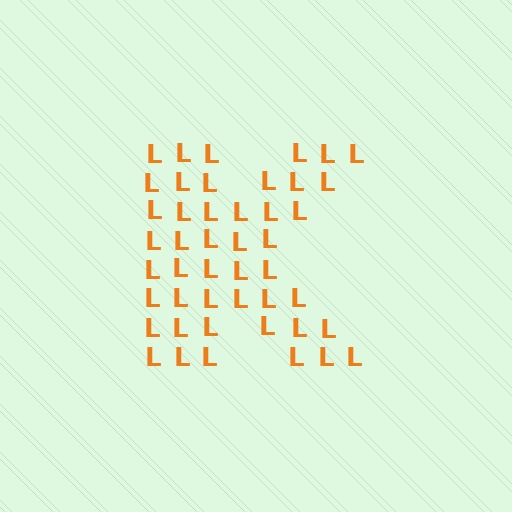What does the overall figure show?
The overall figure shows the letter K.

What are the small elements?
The small elements are letter L's.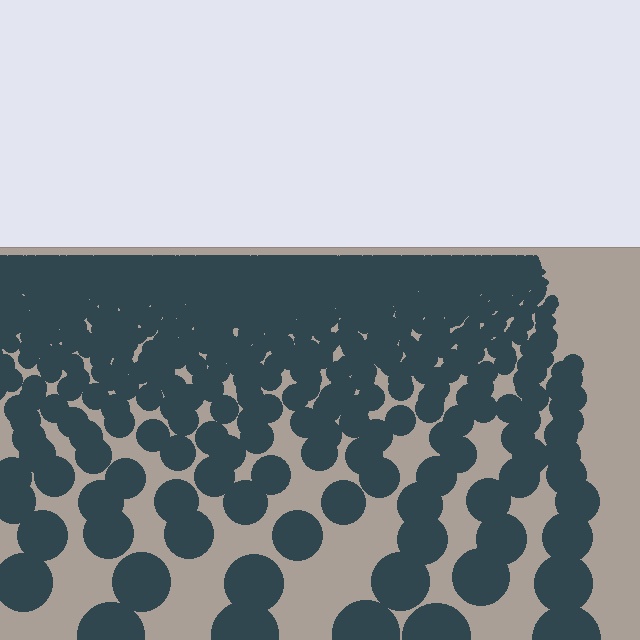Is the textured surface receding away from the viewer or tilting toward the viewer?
The surface is receding away from the viewer. Texture elements get smaller and denser toward the top.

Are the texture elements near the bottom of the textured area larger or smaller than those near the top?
Larger. Near the bottom, elements are closer to the viewer and appear at a bigger on-screen size.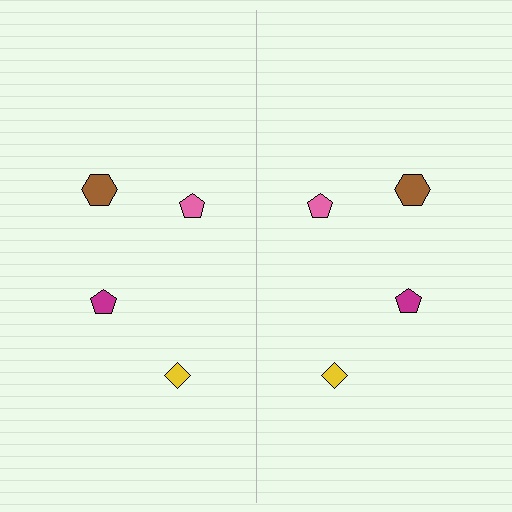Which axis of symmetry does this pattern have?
The pattern has a vertical axis of symmetry running through the center of the image.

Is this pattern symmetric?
Yes, this pattern has bilateral (reflection) symmetry.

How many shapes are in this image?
There are 8 shapes in this image.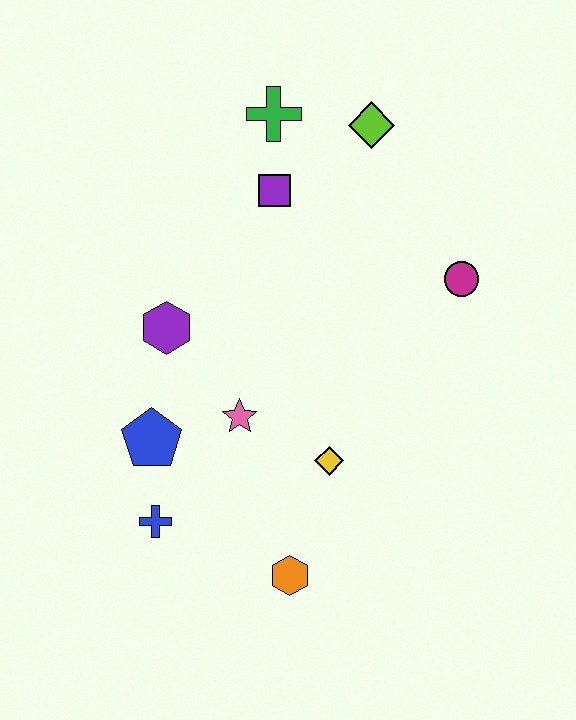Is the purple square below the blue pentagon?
No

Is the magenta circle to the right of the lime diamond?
Yes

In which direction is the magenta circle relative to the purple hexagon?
The magenta circle is to the right of the purple hexagon.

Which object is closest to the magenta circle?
The lime diamond is closest to the magenta circle.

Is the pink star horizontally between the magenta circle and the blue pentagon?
Yes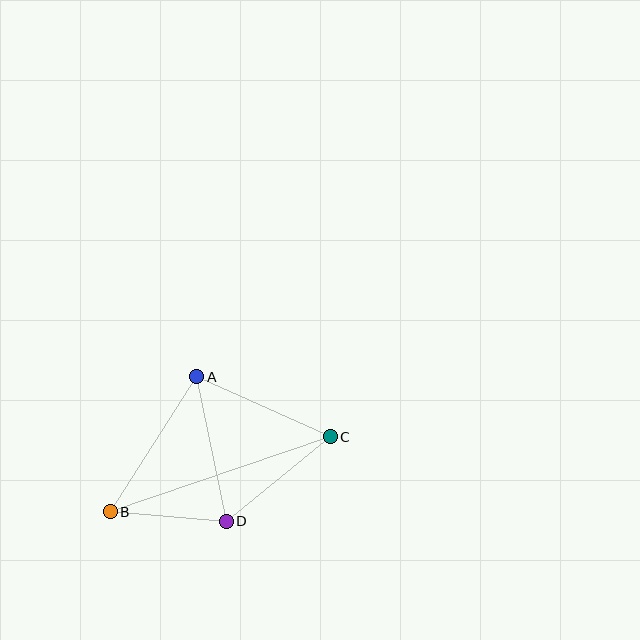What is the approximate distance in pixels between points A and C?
The distance between A and C is approximately 146 pixels.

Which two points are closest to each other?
Points B and D are closest to each other.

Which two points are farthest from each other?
Points B and C are farthest from each other.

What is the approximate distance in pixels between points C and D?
The distance between C and D is approximately 134 pixels.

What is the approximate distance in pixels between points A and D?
The distance between A and D is approximately 148 pixels.